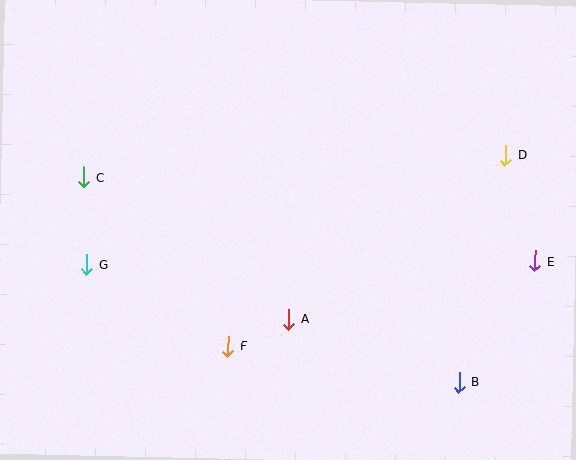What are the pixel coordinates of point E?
Point E is at (535, 261).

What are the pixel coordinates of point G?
Point G is at (87, 264).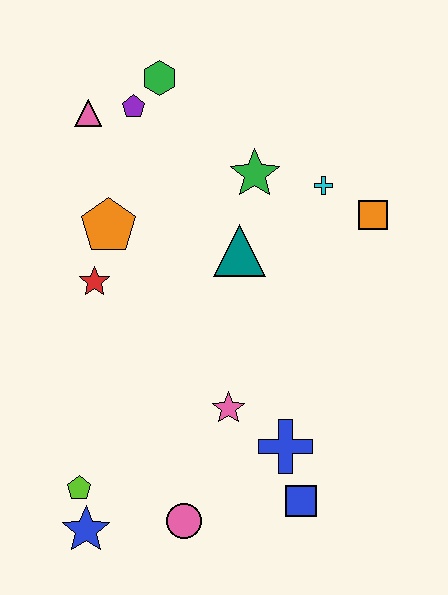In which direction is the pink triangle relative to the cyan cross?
The pink triangle is to the left of the cyan cross.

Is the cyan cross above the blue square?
Yes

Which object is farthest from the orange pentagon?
The blue square is farthest from the orange pentagon.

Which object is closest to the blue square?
The blue cross is closest to the blue square.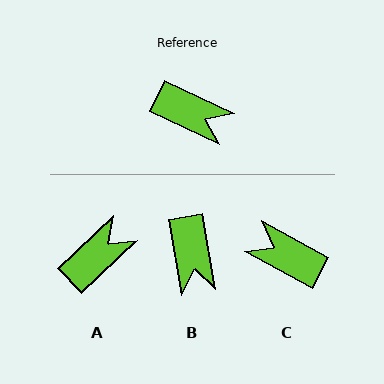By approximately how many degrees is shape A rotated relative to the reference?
Approximately 69 degrees counter-clockwise.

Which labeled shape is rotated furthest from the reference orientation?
C, about 177 degrees away.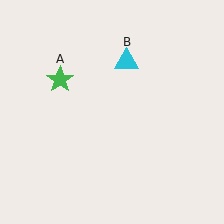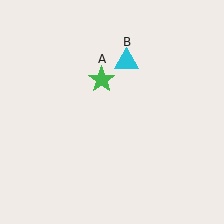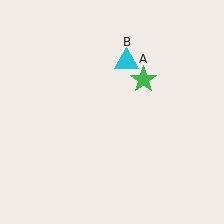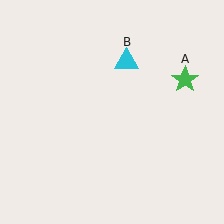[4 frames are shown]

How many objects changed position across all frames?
1 object changed position: green star (object A).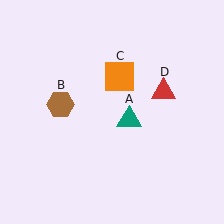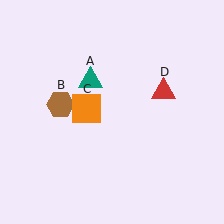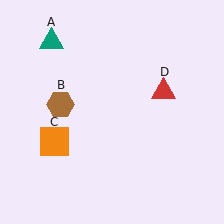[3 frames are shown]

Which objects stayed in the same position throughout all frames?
Brown hexagon (object B) and red triangle (object D) remained stationary.